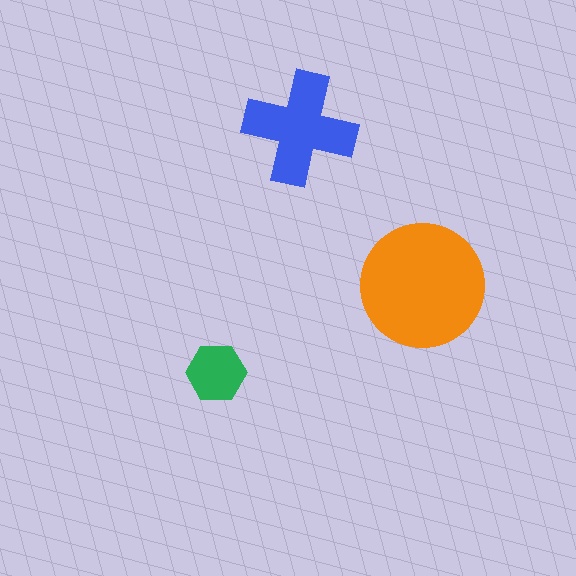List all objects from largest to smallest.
The orange circle, the blue cross, the green hexagon.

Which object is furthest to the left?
The green hexagon is leftmost.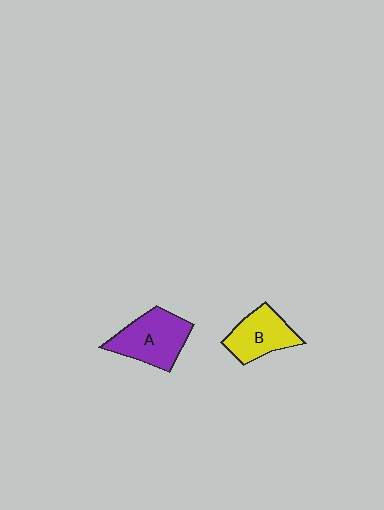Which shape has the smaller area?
Shape B (yellow).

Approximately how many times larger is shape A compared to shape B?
Approximately 1.2 times.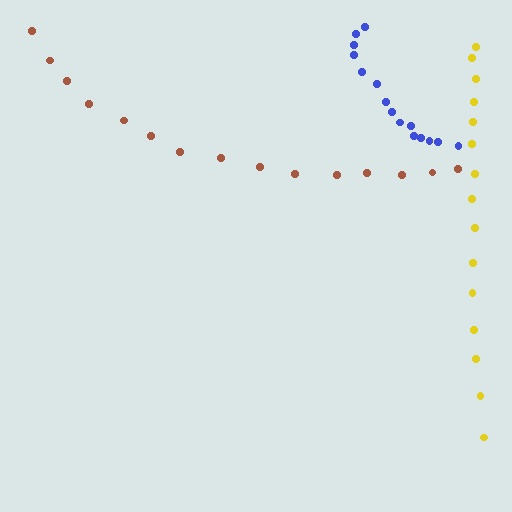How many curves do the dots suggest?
There are 3 distinct paths.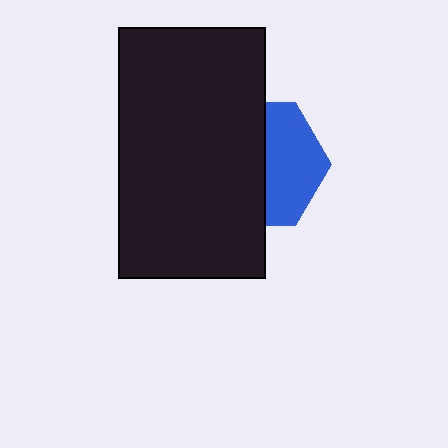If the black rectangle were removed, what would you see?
You would see the complete blue hexagon.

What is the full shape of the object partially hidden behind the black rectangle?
The partially hidden object is a blue hexagon.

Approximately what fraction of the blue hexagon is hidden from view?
Roughly 55% of the blue hexagon is hidden behind the black rectangle.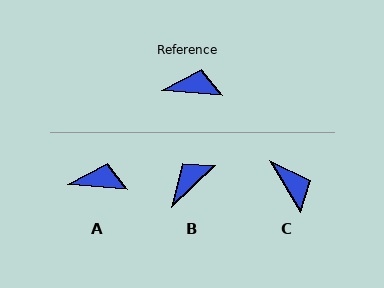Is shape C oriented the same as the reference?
No, it is off by about 55 degrees.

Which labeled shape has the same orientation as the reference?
A.